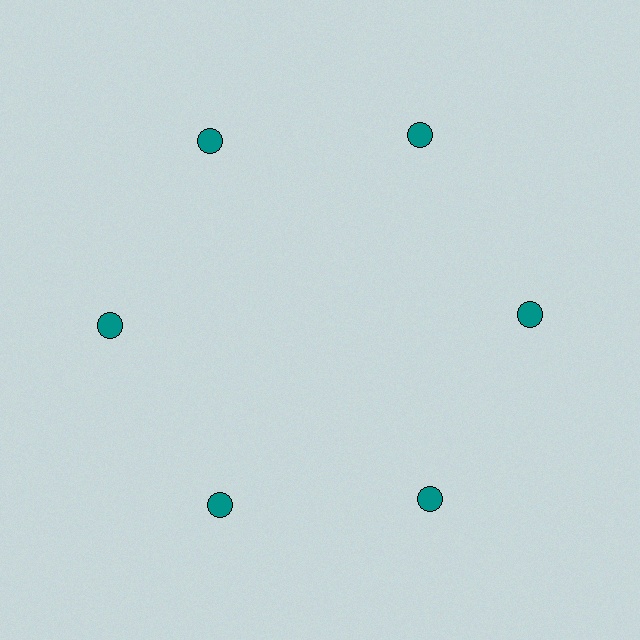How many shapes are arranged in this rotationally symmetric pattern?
There are 6 shapes, arranged in 6 groups of 1.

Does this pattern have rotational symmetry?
Yes, this pattern has 6-fold rotational symmetry. It looks the same after rotating 60 degrees around the center.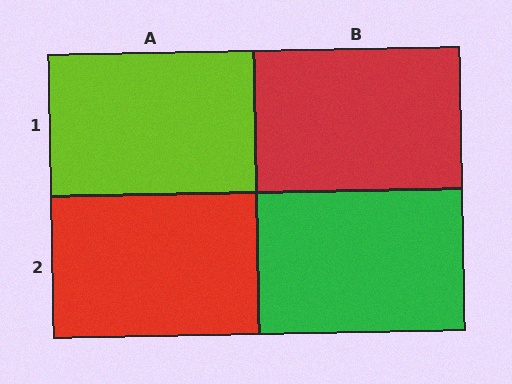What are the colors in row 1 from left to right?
Lime, red.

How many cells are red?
2 cells are red.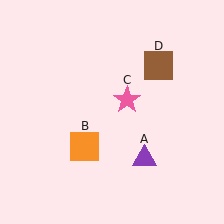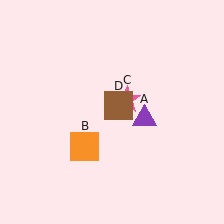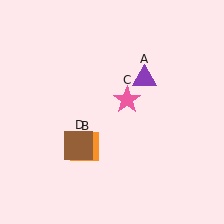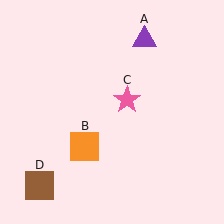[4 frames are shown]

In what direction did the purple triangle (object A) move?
The purple triangle (object A) moved up.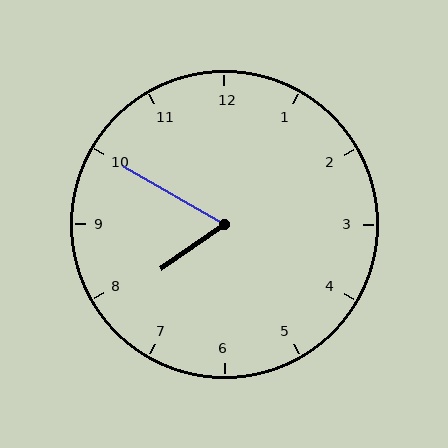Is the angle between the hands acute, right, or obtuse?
It is acute.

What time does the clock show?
7:50.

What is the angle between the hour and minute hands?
Approximately 65 degrees.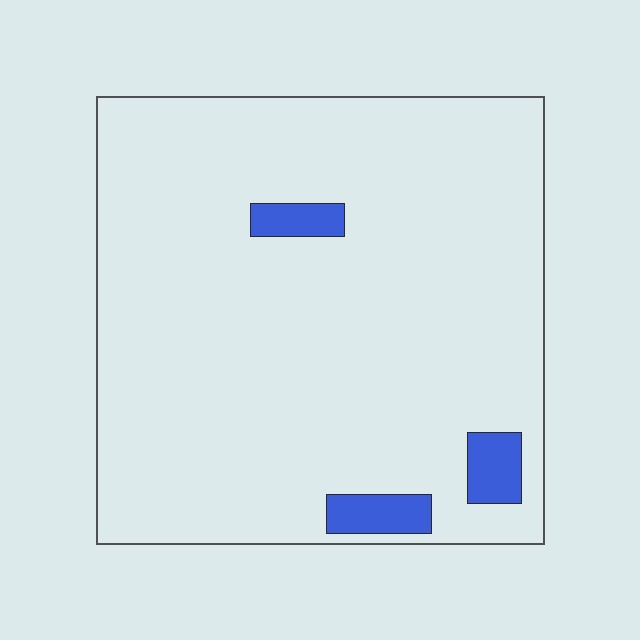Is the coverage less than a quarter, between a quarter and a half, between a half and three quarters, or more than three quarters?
Less than a quarter.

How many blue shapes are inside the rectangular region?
3.